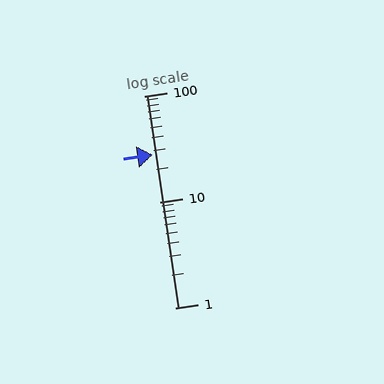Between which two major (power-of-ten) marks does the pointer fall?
The pointer is between 10 and 100.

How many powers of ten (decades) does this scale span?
The scale spans 2 decades, from 1 to 100.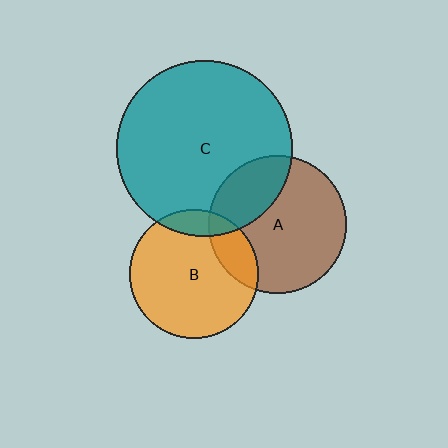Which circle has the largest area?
Circle C (teal).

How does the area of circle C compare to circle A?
Approximately 1.6 times.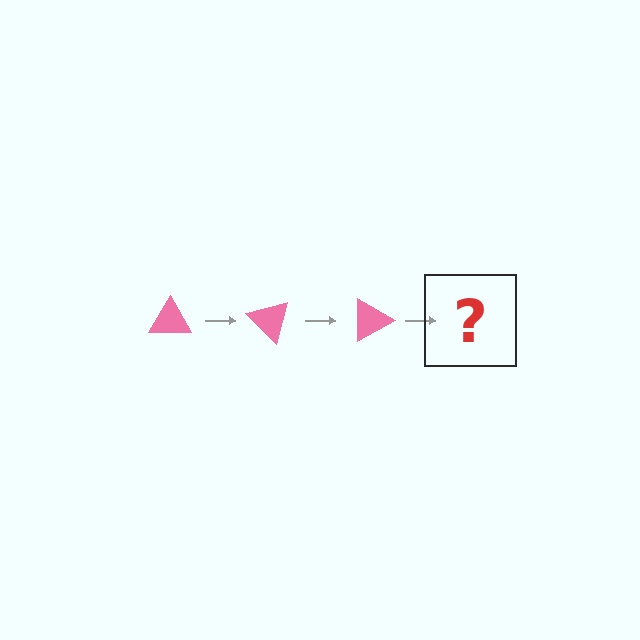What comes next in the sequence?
The next element should be a pink triangle rotated 135 degrees.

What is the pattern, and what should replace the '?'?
The pattern is that the triangle rotates 45 degrees each step. The '?' should be a pink triangle rotated 135 degrees.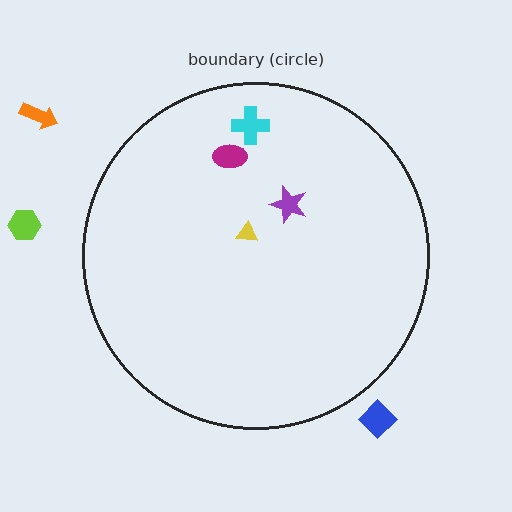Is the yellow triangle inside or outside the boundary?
Inside.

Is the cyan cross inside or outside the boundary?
Inside.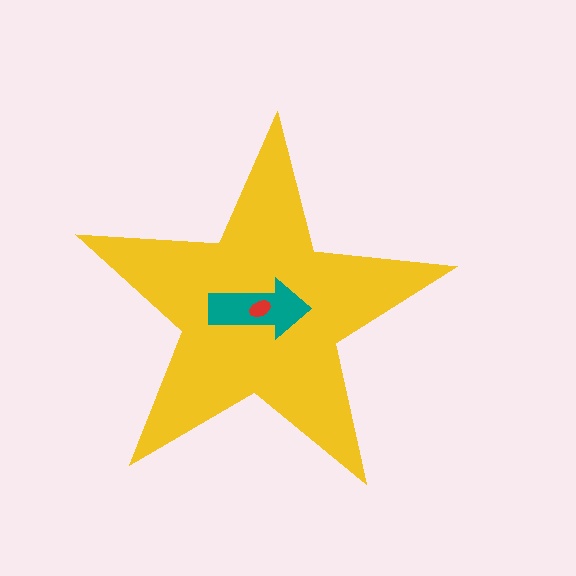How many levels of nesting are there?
3.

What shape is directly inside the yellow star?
The teal arrow.